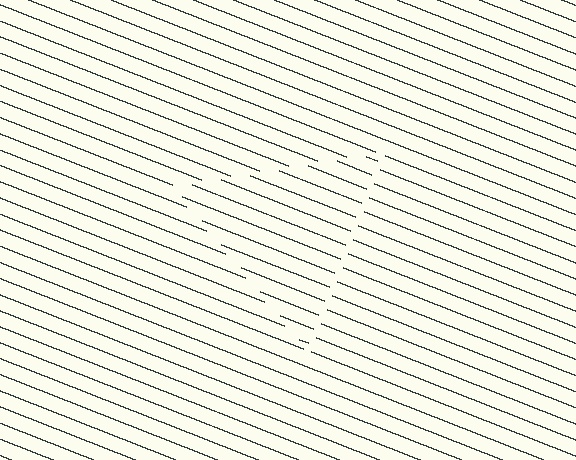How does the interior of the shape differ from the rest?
The interior of the shape contains the same grating, shifted by half a period — the contour is defined by the phase discontinuity where line-ends from the inner and outer gratings abut.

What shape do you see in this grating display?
An illusory triangle. The interior of the shape contains the same grating, shifted by half a period — the contour is defined by the phase discontinuity where line-ends from the inner and outer gratings abut.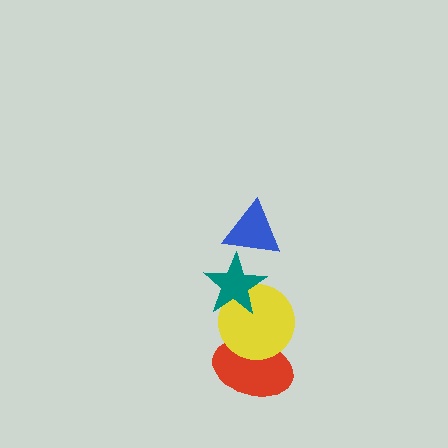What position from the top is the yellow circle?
The yellow circle is 3rd from the top.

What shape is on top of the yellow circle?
The teal star is on top of the yellow circle.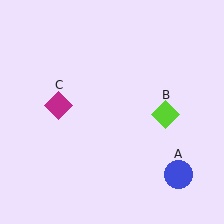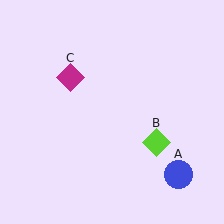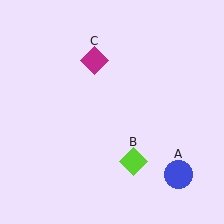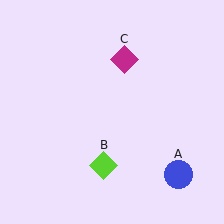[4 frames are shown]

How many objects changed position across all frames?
2 objects changed position: lime diamond (object B), magenta diamond (object C).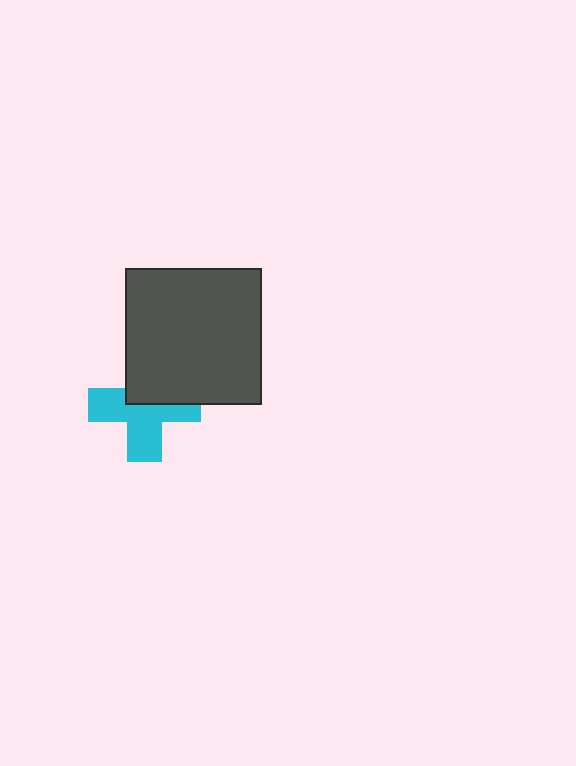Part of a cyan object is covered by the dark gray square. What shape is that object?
It is a cross.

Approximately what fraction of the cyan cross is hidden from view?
Roughly 41% of the cyan cross is hidden behind the dark gray square.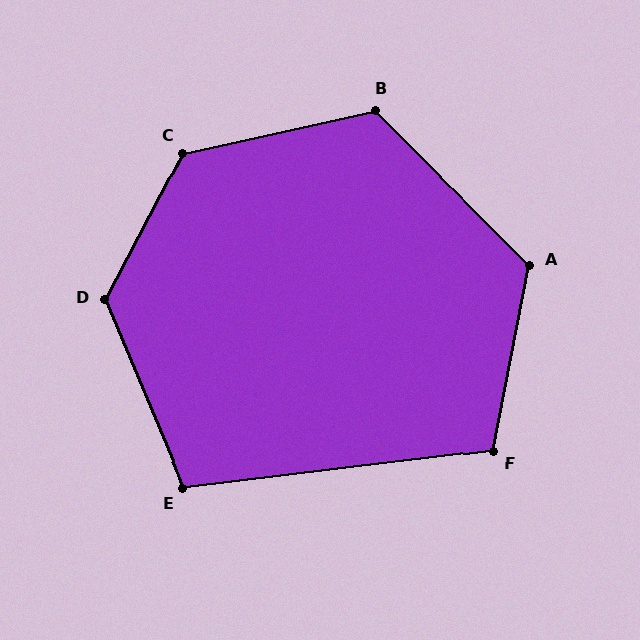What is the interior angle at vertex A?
Approximately 124 degrees (obtuse).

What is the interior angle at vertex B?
Approximately 122 degrees (obtuse).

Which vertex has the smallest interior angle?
E, at approximately 106 degrees.